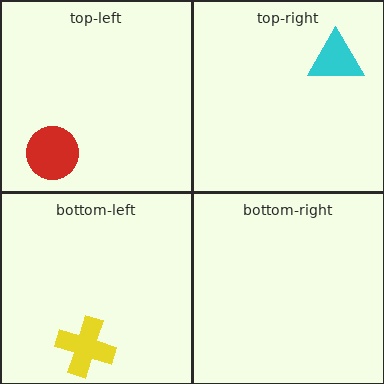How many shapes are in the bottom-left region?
1.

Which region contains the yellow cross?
The bottom-left region.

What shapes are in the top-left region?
The red circle.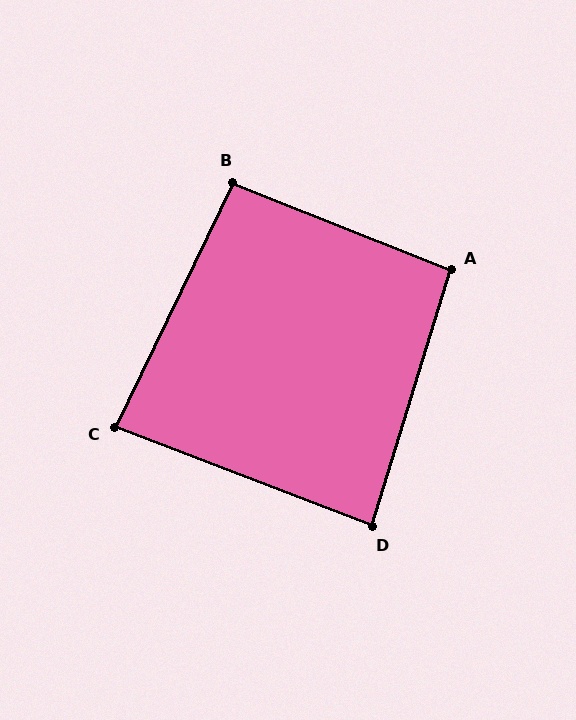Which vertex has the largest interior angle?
A, at approximately 95 degrees.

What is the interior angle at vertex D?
Approximately 86 degrees (approximately right).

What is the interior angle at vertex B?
Approximately 94 degrees (approximately right).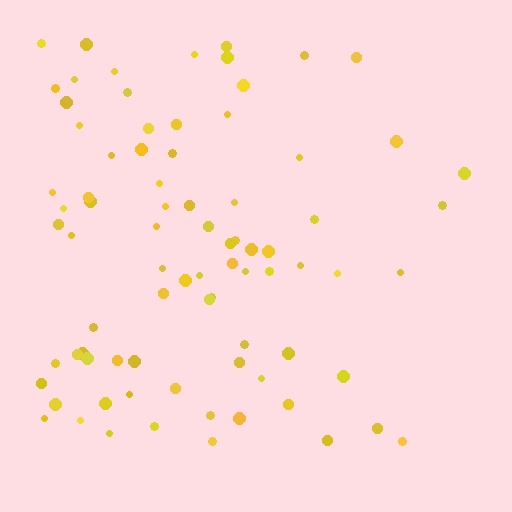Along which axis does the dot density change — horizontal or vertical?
Horizontal.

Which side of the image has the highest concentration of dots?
The left.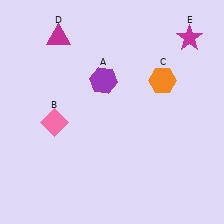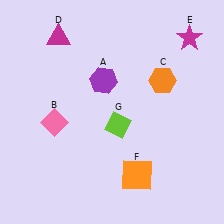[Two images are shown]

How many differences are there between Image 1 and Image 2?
There are 2 differences between the two images.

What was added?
An orange square (F), a lime diamond (G) were added in Image 2.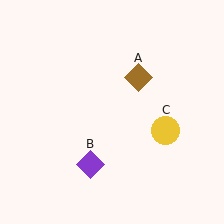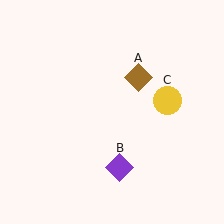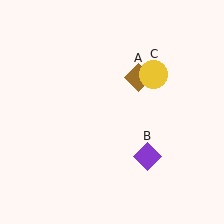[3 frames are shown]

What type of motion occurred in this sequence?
The purple diamond (object B), yellow circle (object C) rotated counterclockwise around the center of the scene.